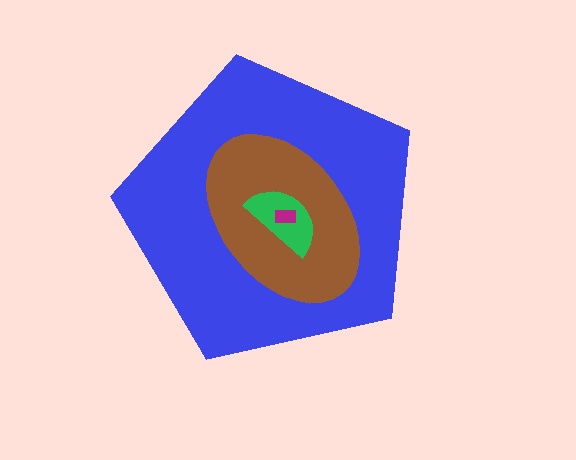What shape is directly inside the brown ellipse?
The green semicircle.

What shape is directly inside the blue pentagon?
The brown ellipse.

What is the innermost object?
The magenta rectangle.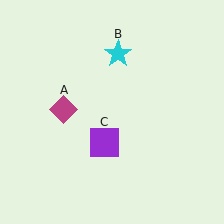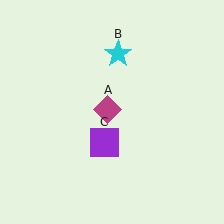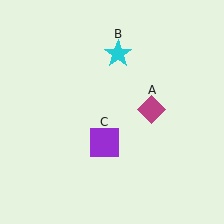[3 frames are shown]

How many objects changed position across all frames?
1 object changed position: magenta diamond (object A).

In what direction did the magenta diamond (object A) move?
The magenta diamond (object A) moved right.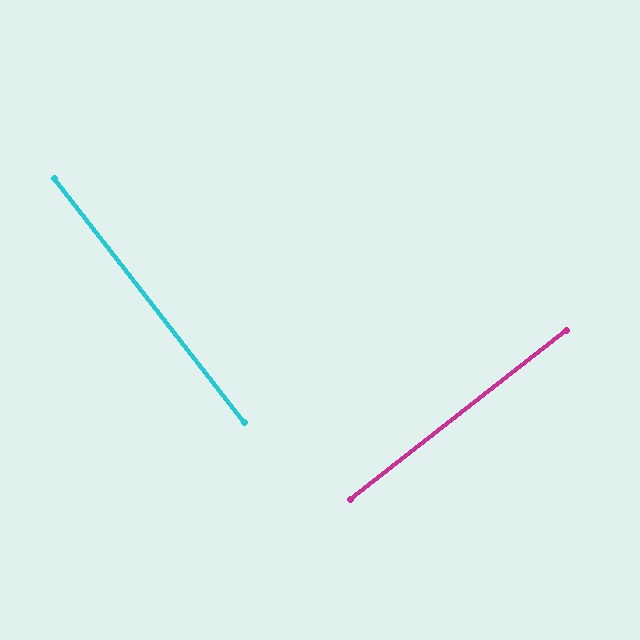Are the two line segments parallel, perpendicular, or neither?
Perpendicular — they meet at approximately 90°.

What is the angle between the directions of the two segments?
Approximately 90 degrees.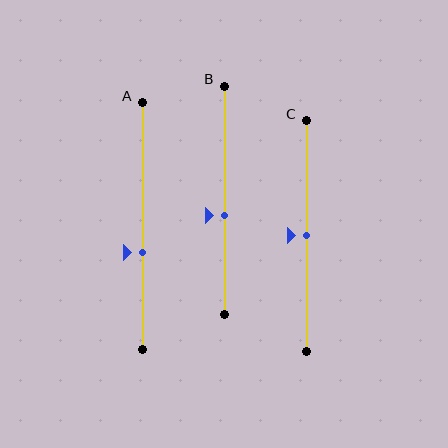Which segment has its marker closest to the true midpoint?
Segment C has its marker closest to the true midpoint.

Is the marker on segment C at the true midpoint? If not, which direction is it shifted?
Yes, the marker on segment C is at the true midpoint.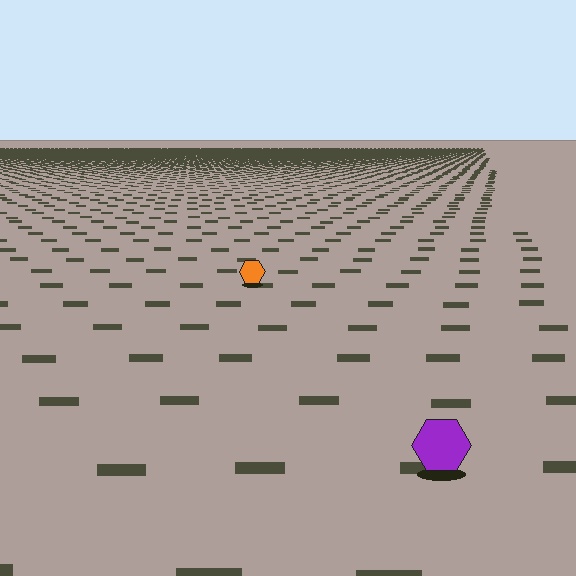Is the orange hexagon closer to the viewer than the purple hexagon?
No. The purple hexagon is closer — you can tell from the texture gradient: the ground texture is coarser near it.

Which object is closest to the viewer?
The purple hexagon is closest. The texture marks near it are larger and more spread out.